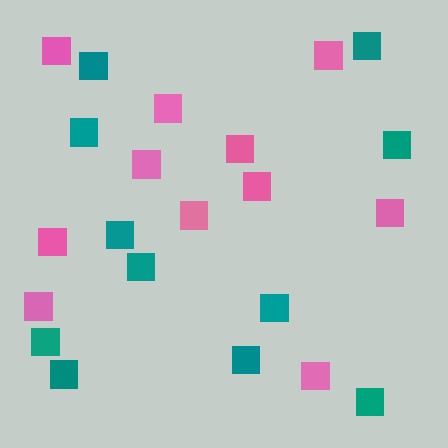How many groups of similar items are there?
There are 2 groups: one group of pink squares (11) and one group of teal squares (11).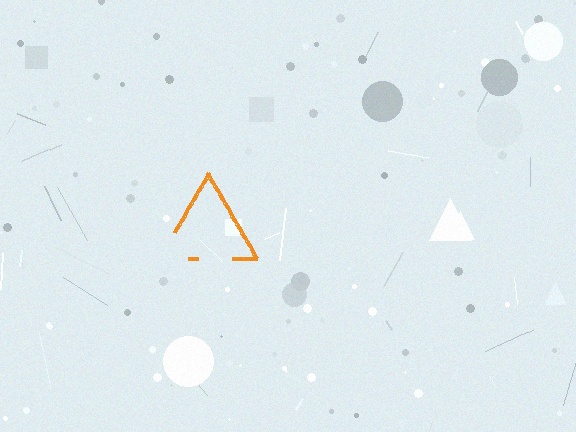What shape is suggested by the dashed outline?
The dashed outline suggests a triangle.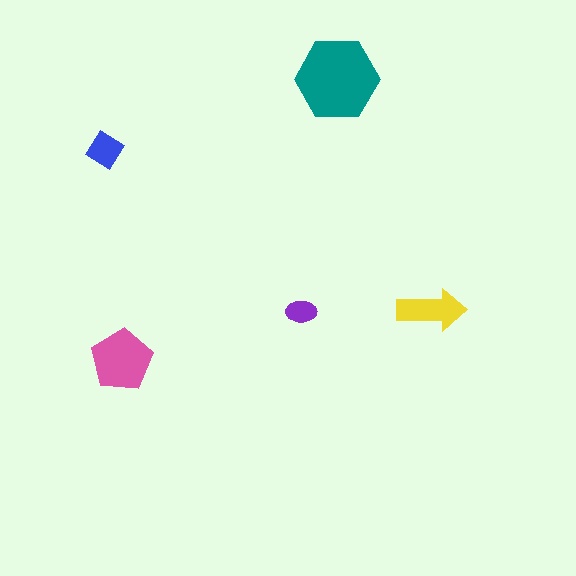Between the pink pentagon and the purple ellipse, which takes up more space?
The pink pentagon.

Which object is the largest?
The teal hexagon.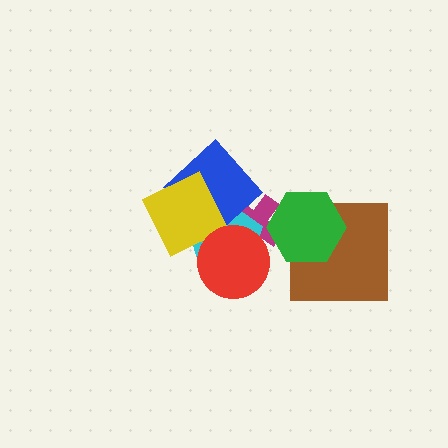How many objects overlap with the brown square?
1 object overlaps with the brown square.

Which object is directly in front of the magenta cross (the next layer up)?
The cyan pentagon is directly in front of the magenta cross.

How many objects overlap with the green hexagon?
2 objects overlap with the green hexagon.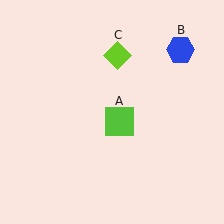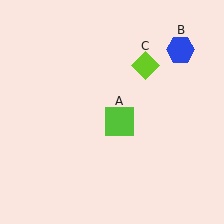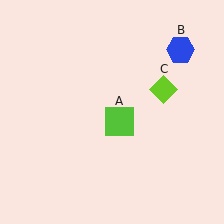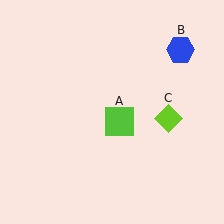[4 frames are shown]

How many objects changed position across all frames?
1 object changed position: lime diamond (object C).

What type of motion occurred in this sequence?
The lime diamond (object C) rotated clockwise around the center of the scene.